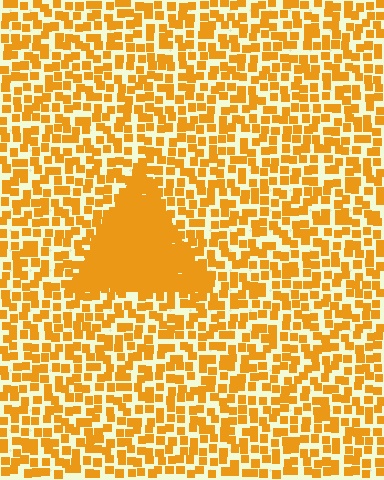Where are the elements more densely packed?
The elements are more densely packed inside the triangle boundary.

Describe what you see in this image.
The image contains small orange elements arranged at two different densities. A triangle-shaped region is visible where the elements are more densely packed than the surrounding area.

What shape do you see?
I see a triangle.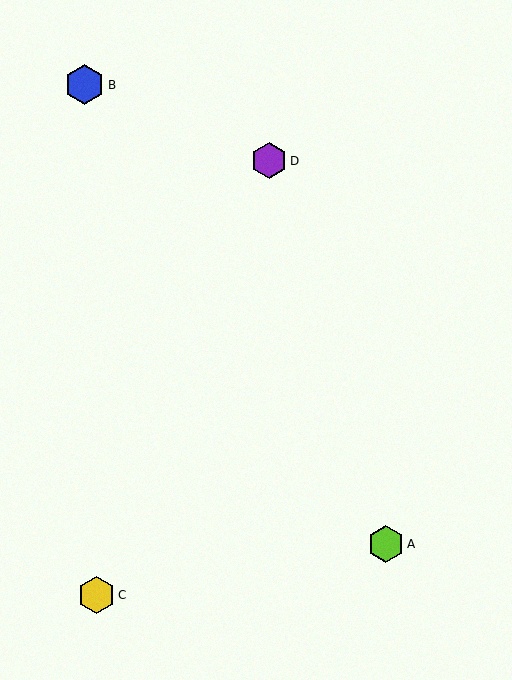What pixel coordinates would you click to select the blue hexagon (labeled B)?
Click at (85, 85) to select the blue hexagon B.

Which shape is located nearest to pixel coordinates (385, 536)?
The lime hexagon (labeled A) at (386, 544) is nearest to that location.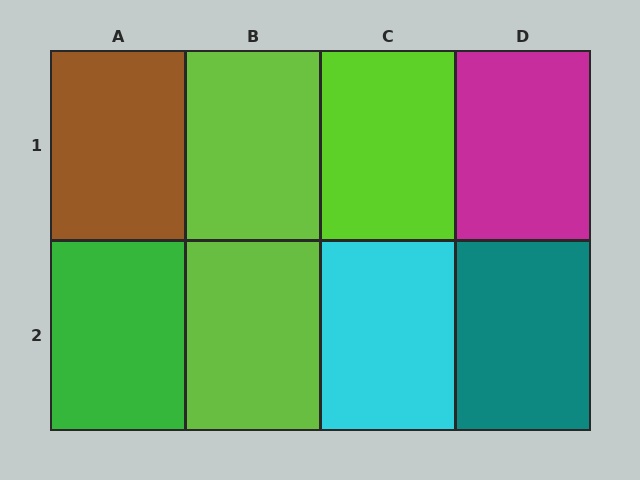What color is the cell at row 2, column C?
Cyan.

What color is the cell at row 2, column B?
Lime.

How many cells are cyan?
1 cell is cyan.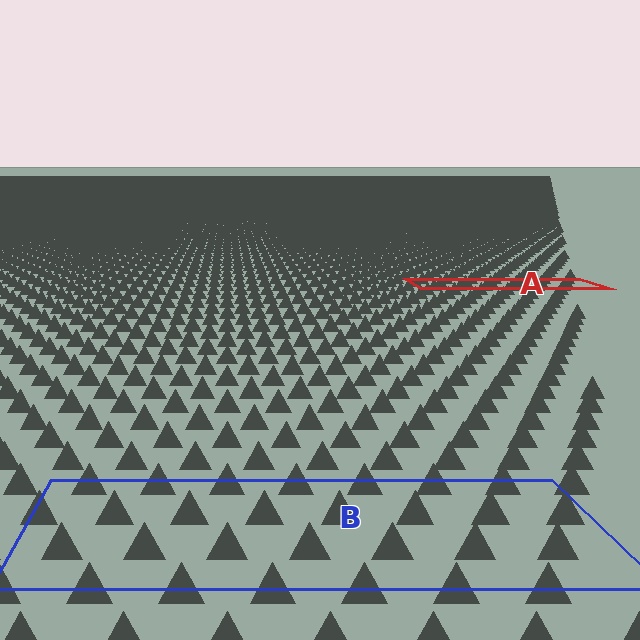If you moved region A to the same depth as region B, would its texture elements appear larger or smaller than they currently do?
They would appear larger. At a closer depth, the same texture elements are projected at a bigger on-screen size.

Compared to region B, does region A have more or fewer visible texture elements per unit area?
Region A has more texture elements per unit area — they are packed more densely because it is farther away.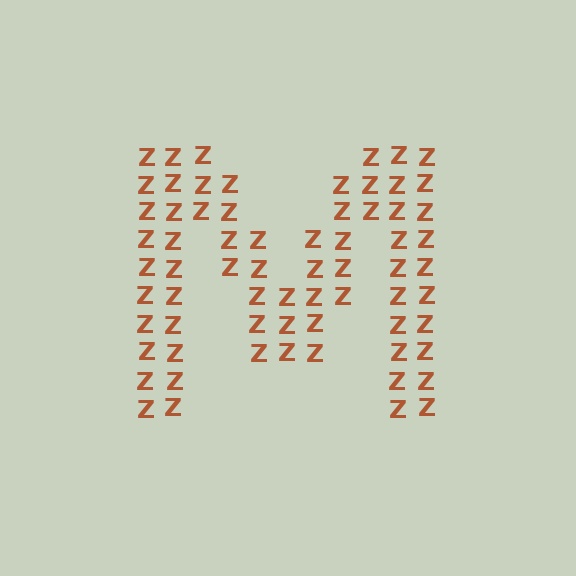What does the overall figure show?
The overall figure shows the letter M.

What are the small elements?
The small elements are letter Z's.